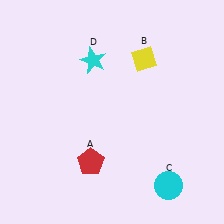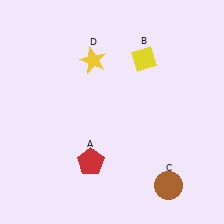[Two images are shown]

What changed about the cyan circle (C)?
In Image 1, C is cyan. In Image 2, it changed to brown.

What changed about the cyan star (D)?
In Image 1, D is cyan. In Image 2, it changed to yellow.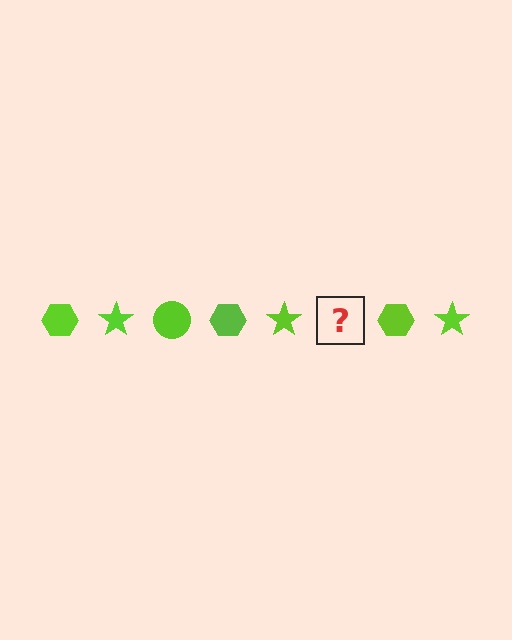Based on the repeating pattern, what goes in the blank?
The blank should be a lime circle.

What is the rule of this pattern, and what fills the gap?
The rule is that the pattern cycles through hexagon, star, circle shapes in lime. The gap should be filled with a lime circle.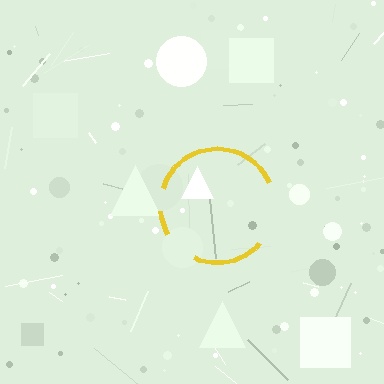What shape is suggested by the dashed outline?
The dashed outline suggests a circle.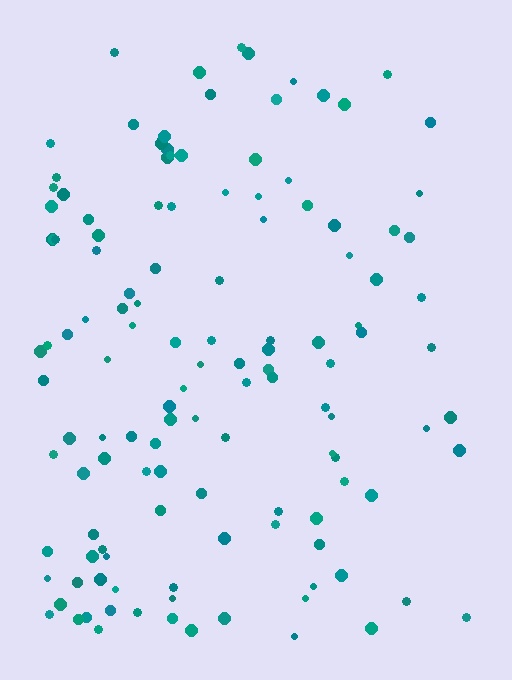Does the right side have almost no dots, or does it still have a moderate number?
Still a moderate number, just noticeably fewer than the left.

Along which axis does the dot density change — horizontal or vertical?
Horizontal.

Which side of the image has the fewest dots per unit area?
The right.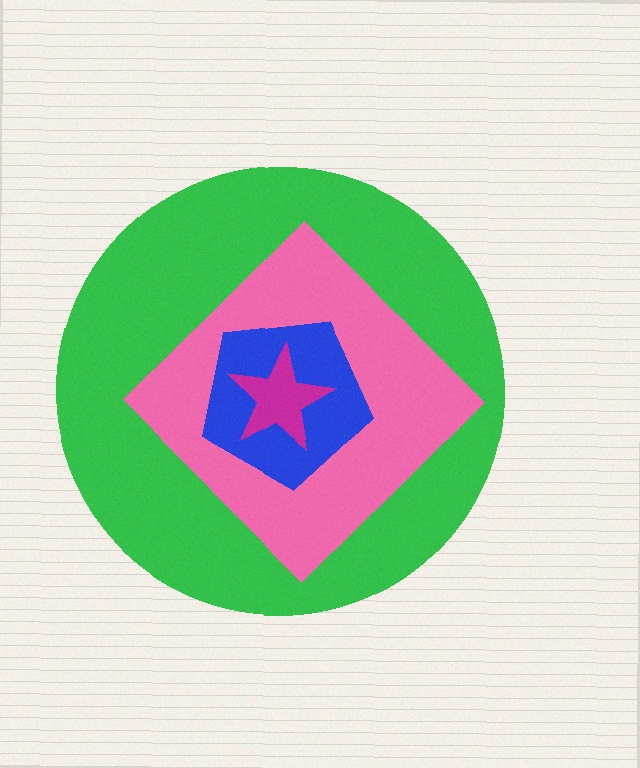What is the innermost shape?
The magenta star.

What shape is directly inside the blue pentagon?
The magenta star.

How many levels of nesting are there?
4.